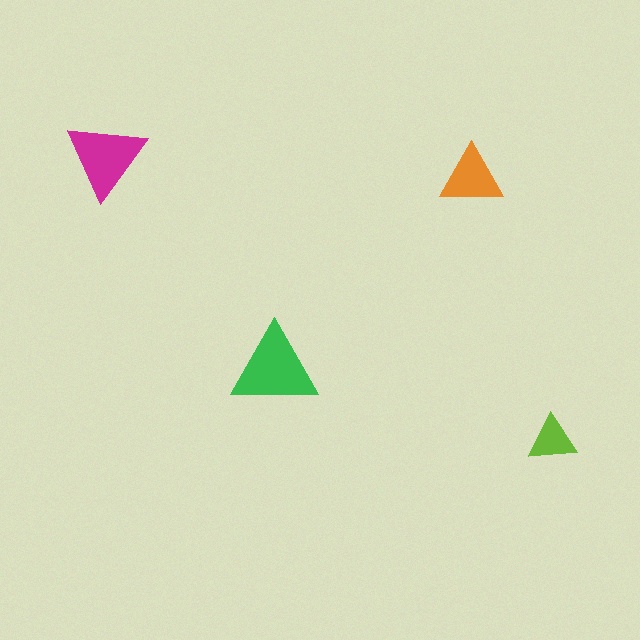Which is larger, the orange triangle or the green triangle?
The green one.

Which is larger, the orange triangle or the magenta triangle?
The magenta one.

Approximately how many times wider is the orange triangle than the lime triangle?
About 1.5 times wider.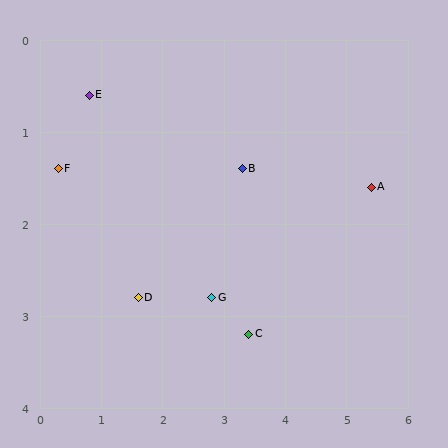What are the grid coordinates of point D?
Point D is at approximately (1.6, 2.8).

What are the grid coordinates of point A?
Point A is at approximately (5.4, 1.6).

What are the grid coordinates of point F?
Point F is at approximately (0.3, 1.4).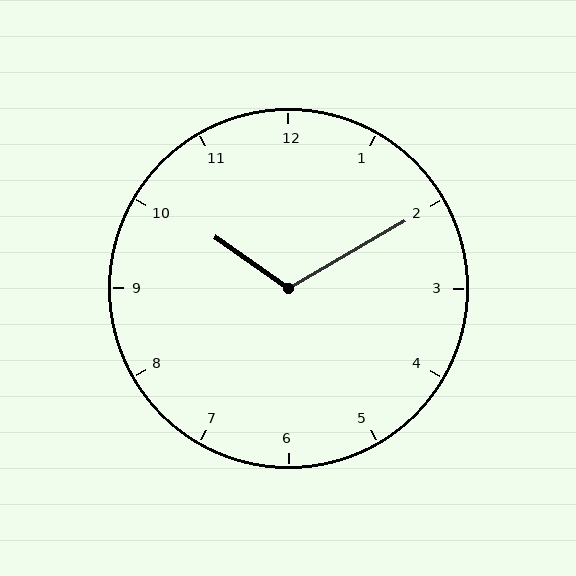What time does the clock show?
10:10.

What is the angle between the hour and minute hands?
Approximately 115 degrees.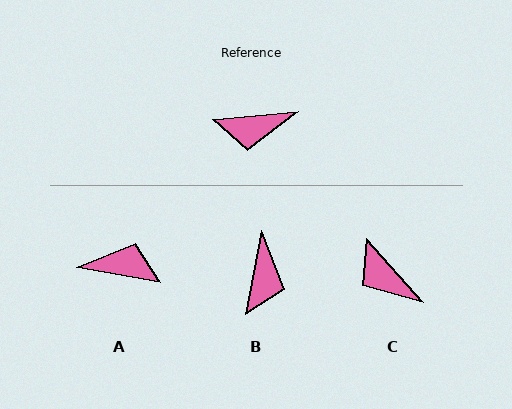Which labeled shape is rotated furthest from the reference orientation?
A, about 165 degrees away.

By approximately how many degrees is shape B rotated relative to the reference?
Approximately 74 degrees counter-clockwise.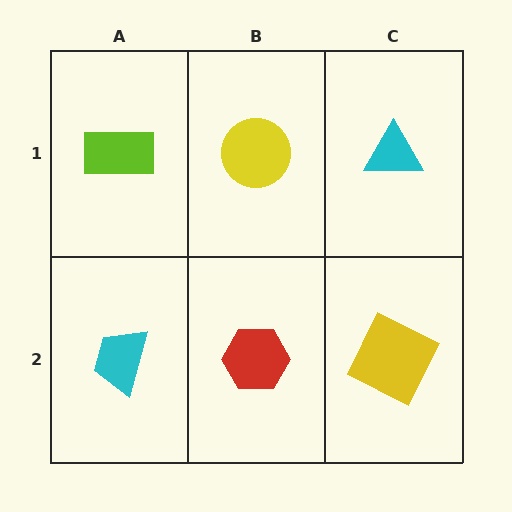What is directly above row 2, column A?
A lime rectangle.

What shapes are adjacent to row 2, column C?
A cyan triangle (row 1, column C), a red hexagon (row 2, column B).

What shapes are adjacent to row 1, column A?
A cyan trapezoid (row 2, column A), a yellow circle (row 1, column B).